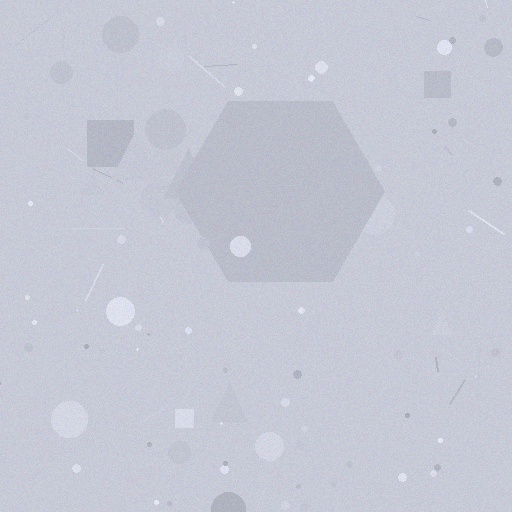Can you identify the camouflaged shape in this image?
The camouflaged shape is a hexagon.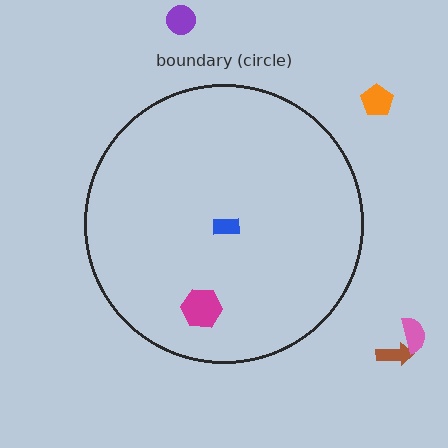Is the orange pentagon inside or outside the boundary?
Outside.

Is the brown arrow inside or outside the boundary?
Outside.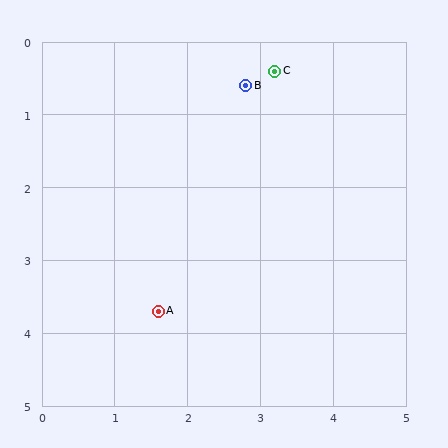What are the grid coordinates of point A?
Point A is at approximately (1.6, 3.7).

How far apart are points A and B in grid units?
Points A and B are about 3.3 grid units apart.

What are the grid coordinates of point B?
Point B is at approximately (2.8, 0.6).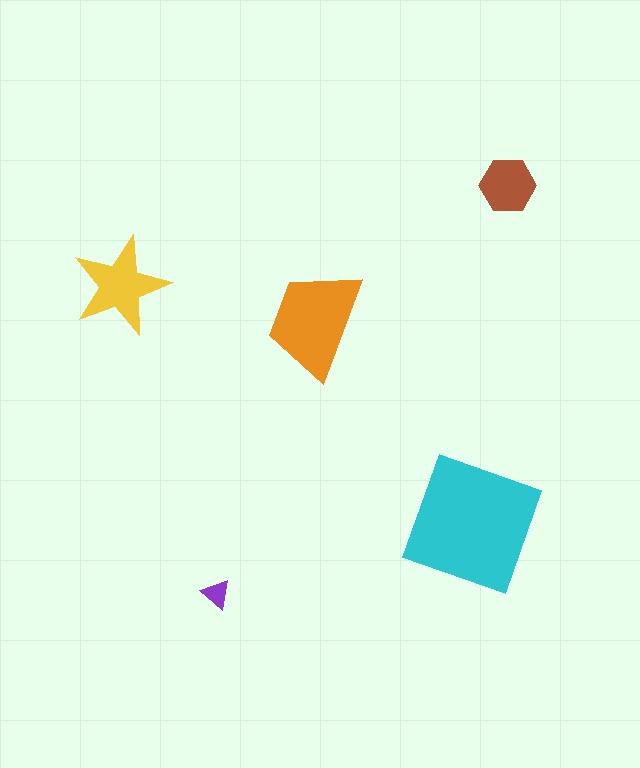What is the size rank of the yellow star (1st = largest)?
3rd.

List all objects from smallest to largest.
The purple triangle, the brown hexagon, the yellow star, the orange trapezoid, the cyan square.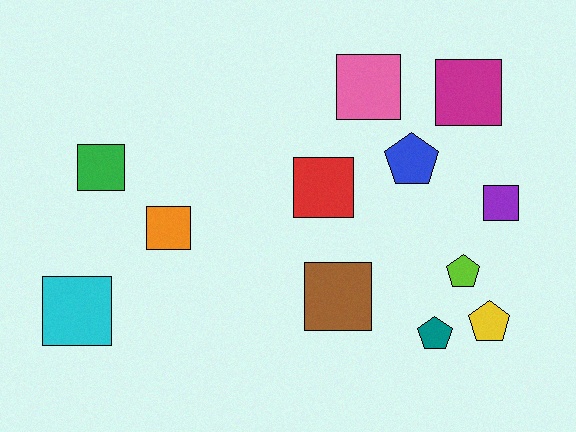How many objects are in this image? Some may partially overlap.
There are 12 objects.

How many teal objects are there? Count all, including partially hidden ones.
There is 1 teal object.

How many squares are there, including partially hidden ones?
There are 8 squares.